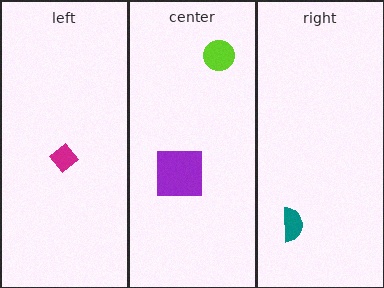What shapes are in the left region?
The magenta diamond.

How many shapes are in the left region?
1.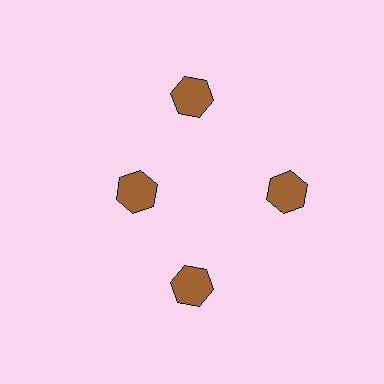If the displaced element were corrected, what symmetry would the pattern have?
It would have 4-fold rotational symmetry — the pattern would map onto itself every 90 degrees.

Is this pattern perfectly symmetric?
No. The 4 brown hexagons are arranged in a ring, but one element near the 9 o'clock position is pulled inward toward the center, breaking the 4-fold rotational symmetry.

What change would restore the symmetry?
The symmetry would be restored by moving it outward, back onto the ring so that all 4 hexagons sit at equal angles and equal distance from the center.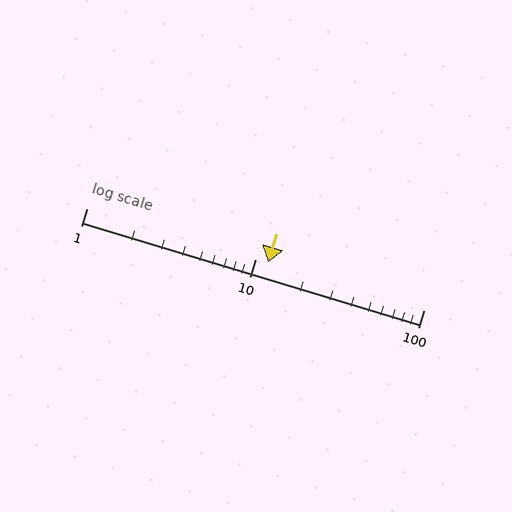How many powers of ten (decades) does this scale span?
The scale spans 2 decades, from 1 to 100.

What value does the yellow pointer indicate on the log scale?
The pointer indicates approximately 12.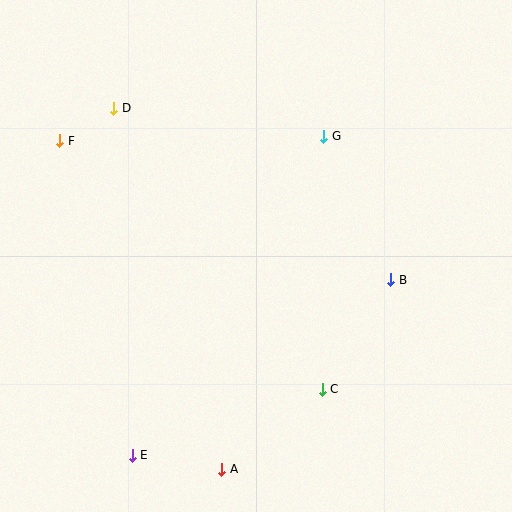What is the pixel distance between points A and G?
The distance between A and G is 348 pixels.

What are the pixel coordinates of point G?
Point G is at (324, 136).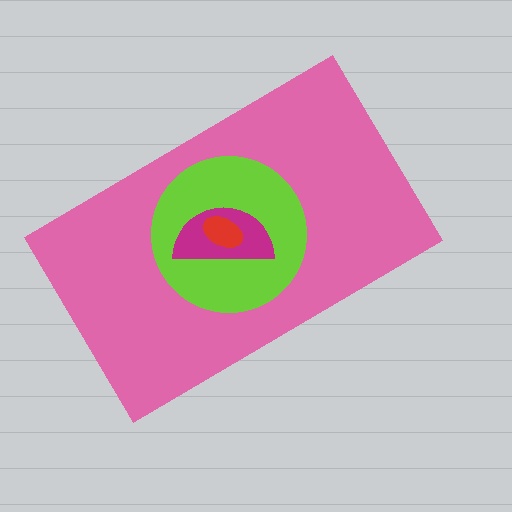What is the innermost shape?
The red ellipse.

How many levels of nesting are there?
4.